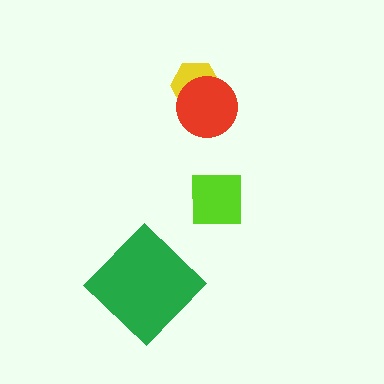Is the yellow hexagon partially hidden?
Yes, it is partially covered by another shape.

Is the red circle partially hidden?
No, no other shape covers it.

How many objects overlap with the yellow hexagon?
1 object overlaps with the yellow hexagon.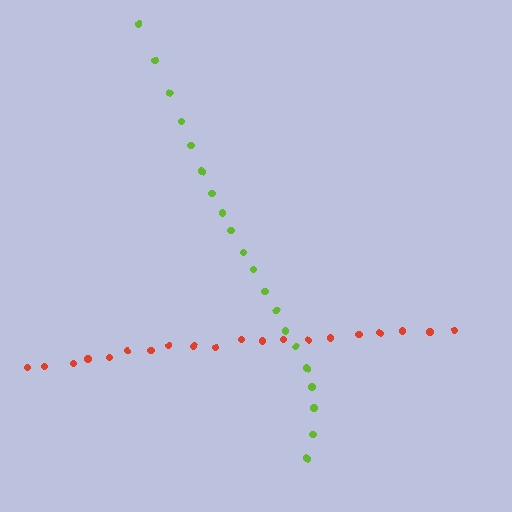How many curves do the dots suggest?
There are 2 distinct paths.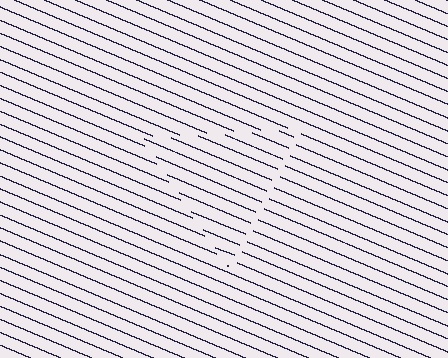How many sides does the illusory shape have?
3 sides — the line-ends trace a triangle.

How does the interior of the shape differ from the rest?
The interior of the shape contains the same grating, shifted by half a period — the contour is defined by the phase discontinuity where line-ends from the inner and outer gratings abut.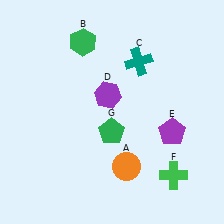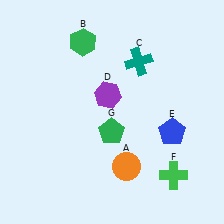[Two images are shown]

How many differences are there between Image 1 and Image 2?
There is 1 difference between the two images.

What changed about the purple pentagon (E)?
In Image 1, E is purple. In Image 2, it changed to blue.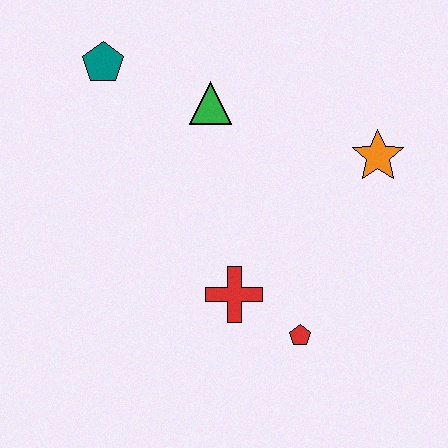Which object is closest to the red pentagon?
The red cross is closest to the red pentagon.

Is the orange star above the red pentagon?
Yes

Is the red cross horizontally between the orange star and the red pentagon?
No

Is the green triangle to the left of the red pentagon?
Yes